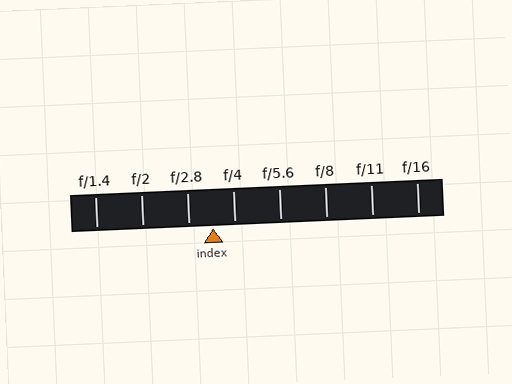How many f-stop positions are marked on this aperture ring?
There are 8 f-stop positions marked.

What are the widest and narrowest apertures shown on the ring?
The widest aperture shown is f/1.4 and the narrowest is f/16.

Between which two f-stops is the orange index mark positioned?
The index mark is between f/2.8 and f/4.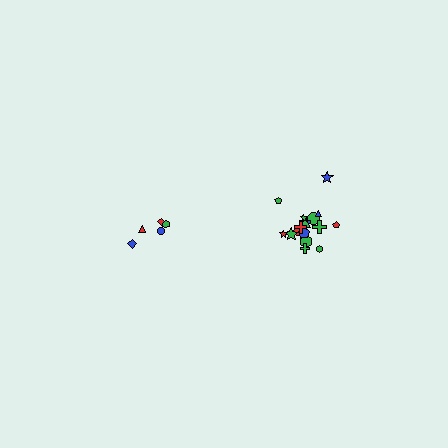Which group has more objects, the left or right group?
The right group.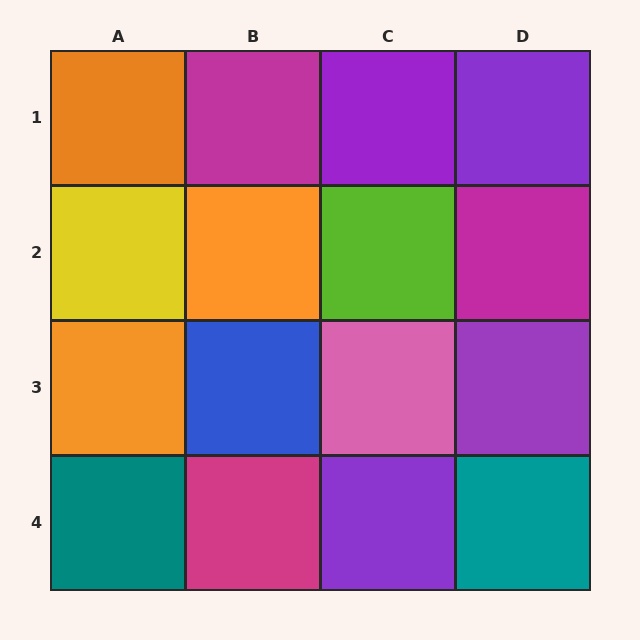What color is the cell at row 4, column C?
Purple.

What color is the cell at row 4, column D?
Teal.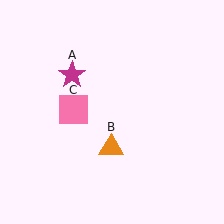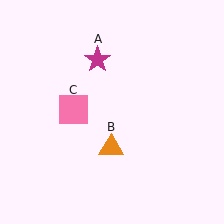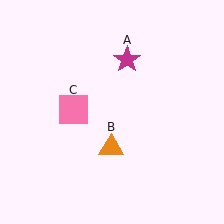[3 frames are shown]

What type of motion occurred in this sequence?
The magenta star (object A) rotated clockwise around the center of the scene.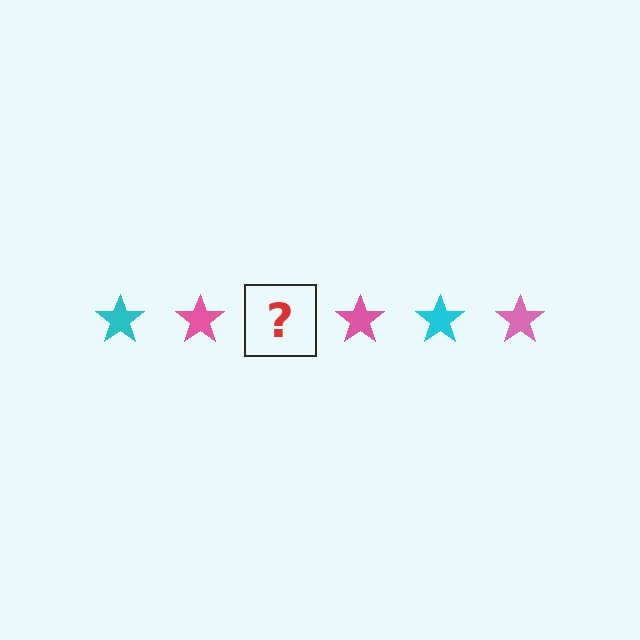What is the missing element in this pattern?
The missing element is a cyan star.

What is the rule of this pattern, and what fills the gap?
The rule is that the pattern cycles through cyan, pink stars. The gap should be filled with a cyan star.